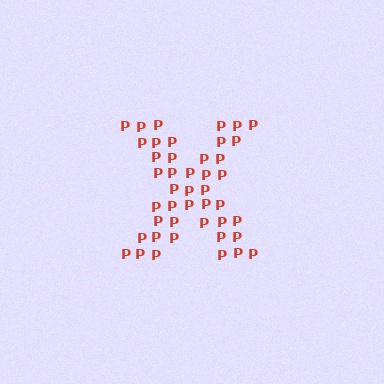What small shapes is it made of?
It is made of small letter P's.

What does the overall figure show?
The overall figure shows the letter X.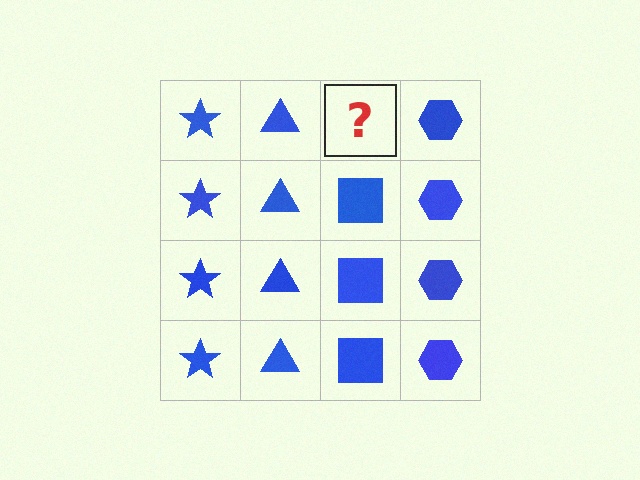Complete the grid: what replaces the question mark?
The question mark should be replaced with a blue square.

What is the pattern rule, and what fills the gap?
The rule is that each column has a consistent shape. The gap should be filled with a blue square.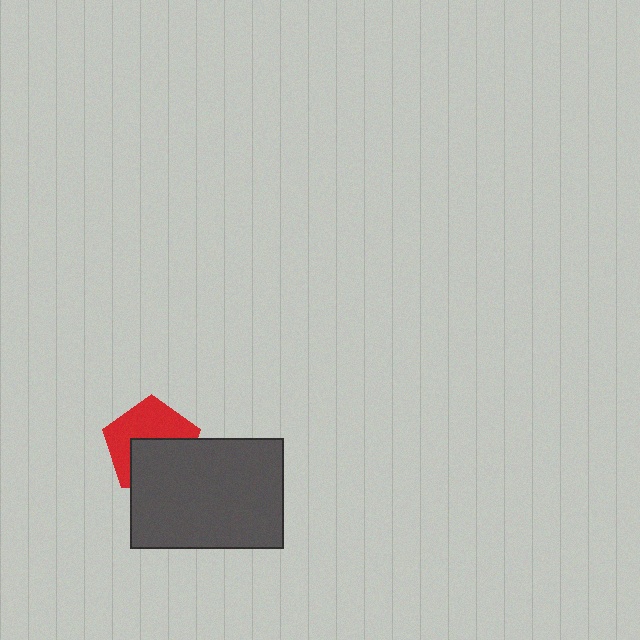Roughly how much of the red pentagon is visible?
About half of it is visible (roughly 53%).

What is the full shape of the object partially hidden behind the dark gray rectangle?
The partially hidden object is a red pentagon.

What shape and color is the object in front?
The object in front is a dark gray rectangle.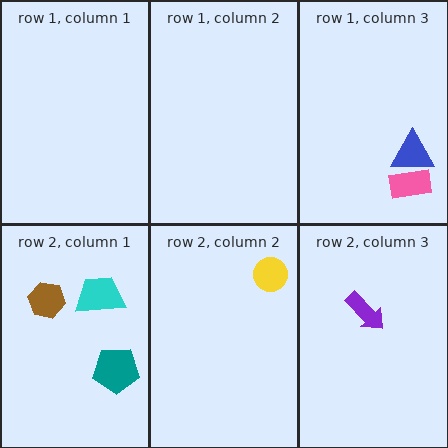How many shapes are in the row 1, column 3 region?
2.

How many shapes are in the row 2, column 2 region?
1.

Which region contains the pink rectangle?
The row 1, column 3 region.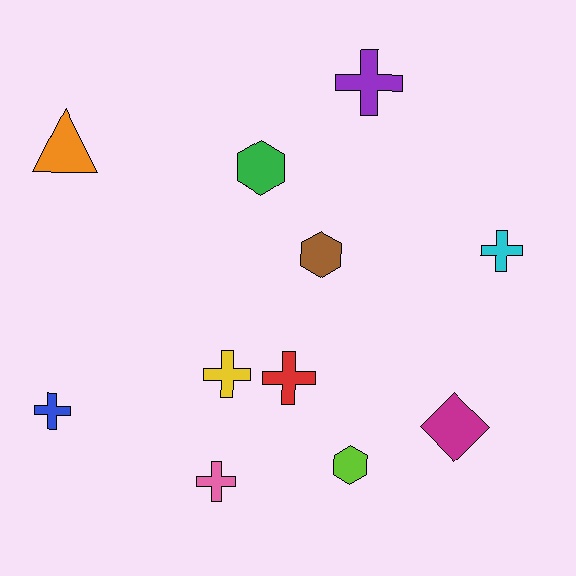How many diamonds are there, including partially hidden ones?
There is 1 diamond.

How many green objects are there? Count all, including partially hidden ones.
There is 1 green object.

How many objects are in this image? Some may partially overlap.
There are 11 objects.